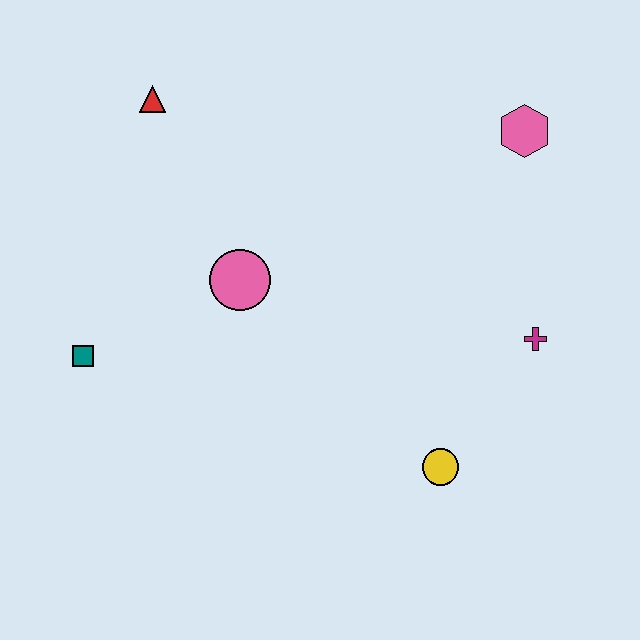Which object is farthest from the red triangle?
The yellow circle is farthest from the red triangle.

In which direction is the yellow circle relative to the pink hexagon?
The yellow circle is below the pink hexagon.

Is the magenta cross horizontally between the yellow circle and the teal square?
No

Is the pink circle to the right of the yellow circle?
No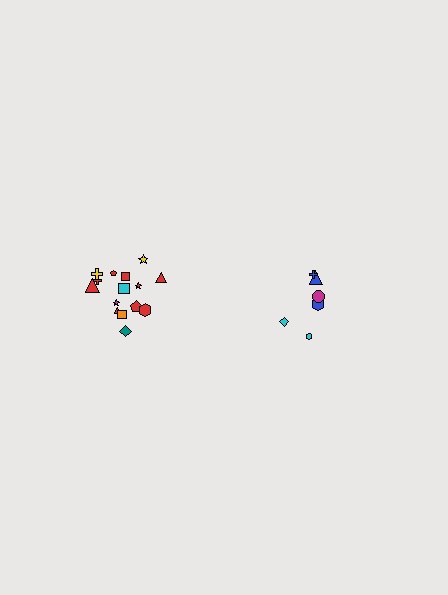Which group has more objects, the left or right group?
The left group.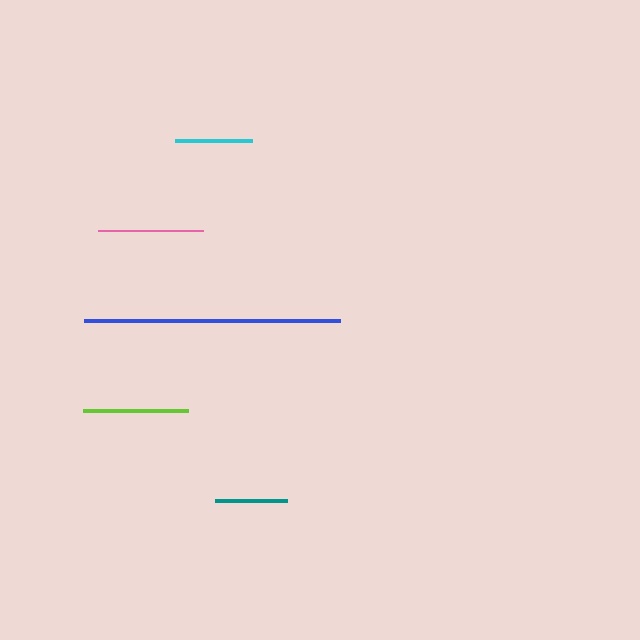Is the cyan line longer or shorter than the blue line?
The blue line is longer than the cyan line.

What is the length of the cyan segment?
The cyan segment is approximately 77 pixels long.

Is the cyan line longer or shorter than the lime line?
The lime line is longer than the cyan line.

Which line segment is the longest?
The blue line is the longest at approximately 256 pixels.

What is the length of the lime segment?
The lime segment is approximately 105 pixels long.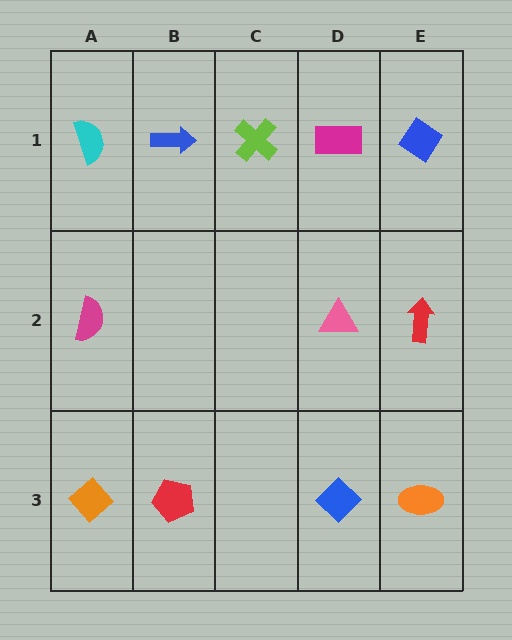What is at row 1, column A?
A cyan semicircle.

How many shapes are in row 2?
3 shapes.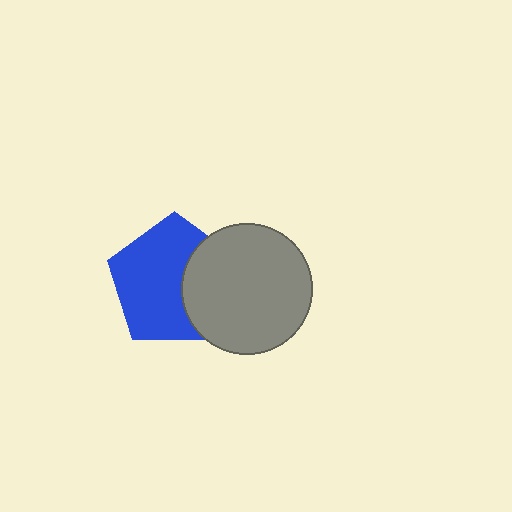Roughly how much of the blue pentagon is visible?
Most of it is visible (roughly 66%).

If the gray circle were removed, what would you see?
You would see the complete blue pentagon.